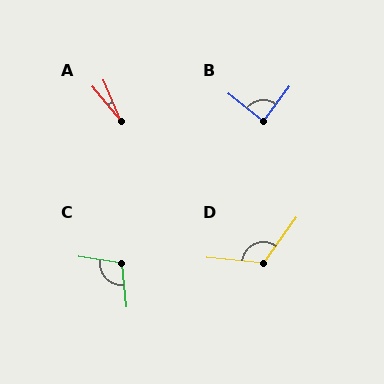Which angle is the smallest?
A, at approximately 16 degrees.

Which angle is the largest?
D, at approximately 120 degrees.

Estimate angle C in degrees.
Approximately 105 degrees.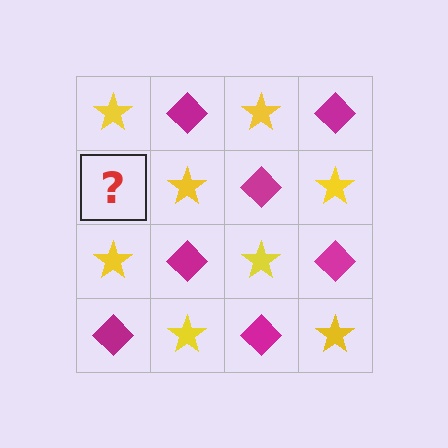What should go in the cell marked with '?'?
The missing cell should contain a magenta diamond.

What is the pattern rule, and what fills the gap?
The rule is that it alternates yellow star and magenta diamond in a checkerboard pattern. The gap should be filled with a magenta diamond.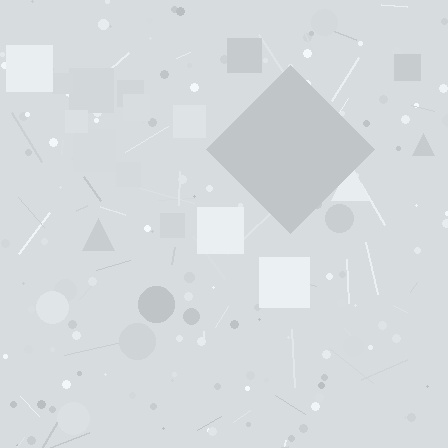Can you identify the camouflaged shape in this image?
The camouflaged shape is a diamond.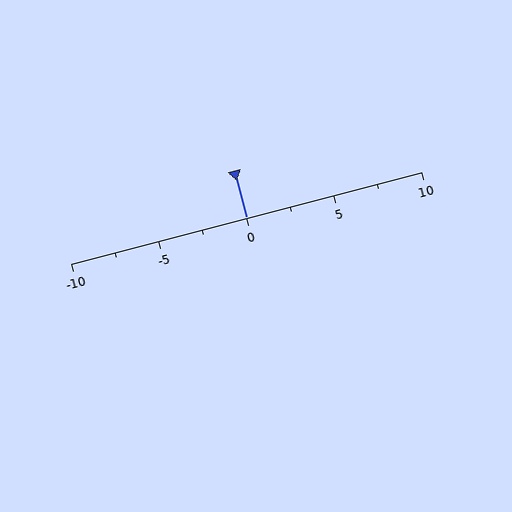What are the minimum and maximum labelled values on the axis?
The axis runs from -10 to 10.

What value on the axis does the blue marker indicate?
The marker indicates approximately 0.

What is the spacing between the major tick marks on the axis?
The major ticks are spaced 5 apart.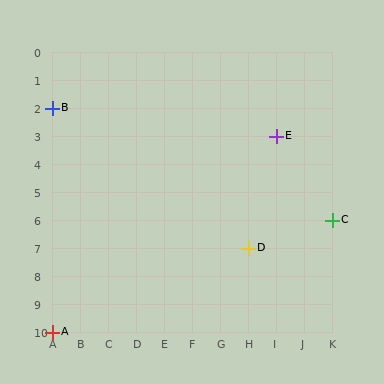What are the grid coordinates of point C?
Point C is at grid coordinates (K, 6).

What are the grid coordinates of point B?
Point B is at grid coordinates (A, 2).